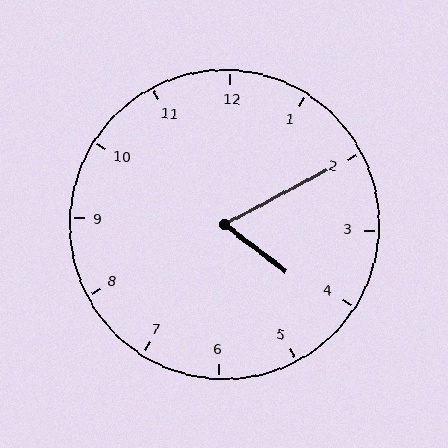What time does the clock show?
4:10.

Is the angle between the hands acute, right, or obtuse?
It is acute.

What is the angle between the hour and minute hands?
Approximately 65 degrees.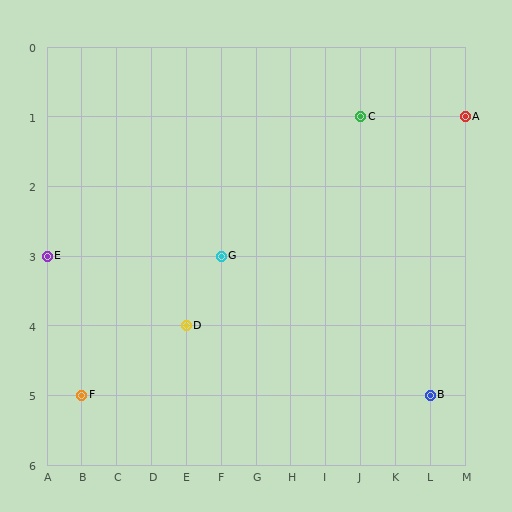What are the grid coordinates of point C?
Point C is at grid coordinates (J, 1).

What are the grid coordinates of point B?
Point B is at grid coordinates (L, 5).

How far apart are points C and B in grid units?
Points C and B are 2 columns and 4 rows apart (about 4.5 grid units diagonally).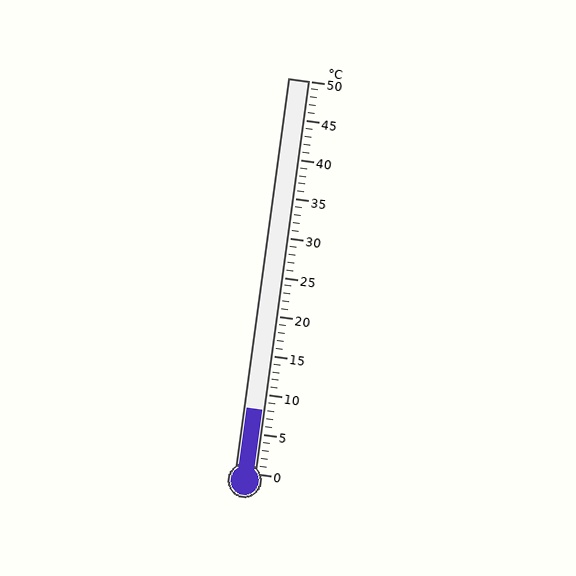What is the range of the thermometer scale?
The thermometer scale ranges from 0°C to 50°C.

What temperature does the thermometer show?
The thermometer shows approximately 8°C.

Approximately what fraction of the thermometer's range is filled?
The thermometer is filled to approximately 15% of its range.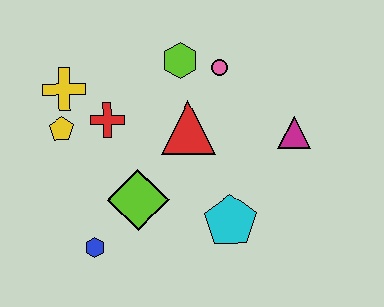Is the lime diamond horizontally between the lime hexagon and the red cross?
Yes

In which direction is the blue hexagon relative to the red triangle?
The blue hexagon is below the red triangle.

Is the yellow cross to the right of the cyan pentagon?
No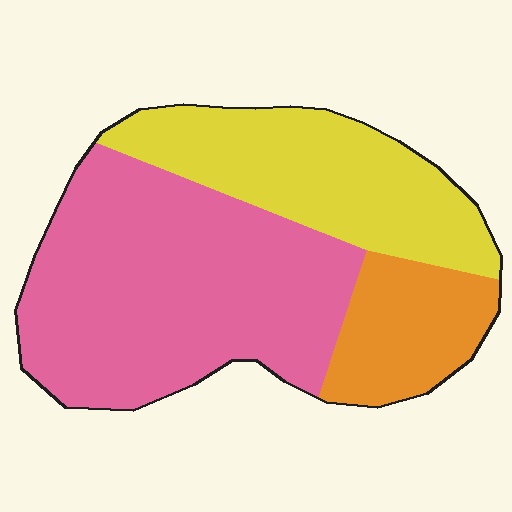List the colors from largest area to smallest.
From largest to smallest: pink, yellow, orange.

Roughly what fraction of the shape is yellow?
Yellow takes up between a quarter and a half of the shape.